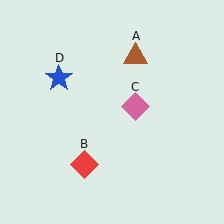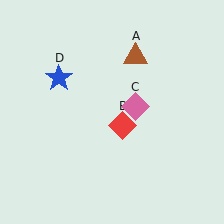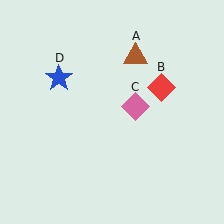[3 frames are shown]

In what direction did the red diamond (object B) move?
The red diamond (object B) moved up and to the right.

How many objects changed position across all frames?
1 object changed position: red diamond (object B).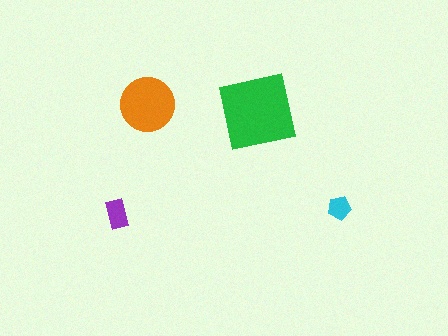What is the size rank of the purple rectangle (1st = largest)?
3rd.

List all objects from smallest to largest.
The cyan pentagon, the purple rectangle, the orange circle, the green square.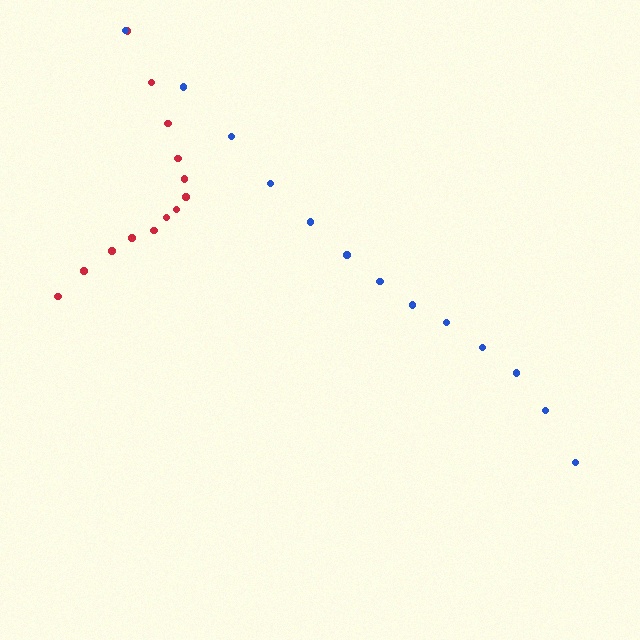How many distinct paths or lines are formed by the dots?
There are 2 distinct paths.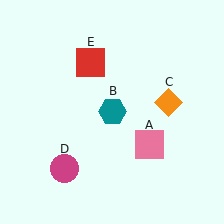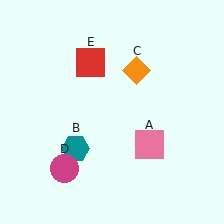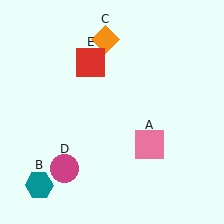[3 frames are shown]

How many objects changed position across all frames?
2 objects changed position: teal hexagon (object B), orange diamond (object C).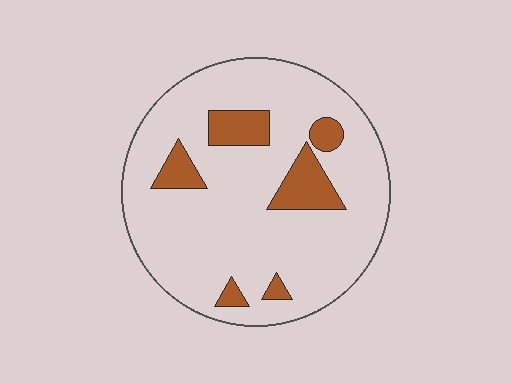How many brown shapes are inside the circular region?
6.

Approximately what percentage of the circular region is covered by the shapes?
Approximately 15%.